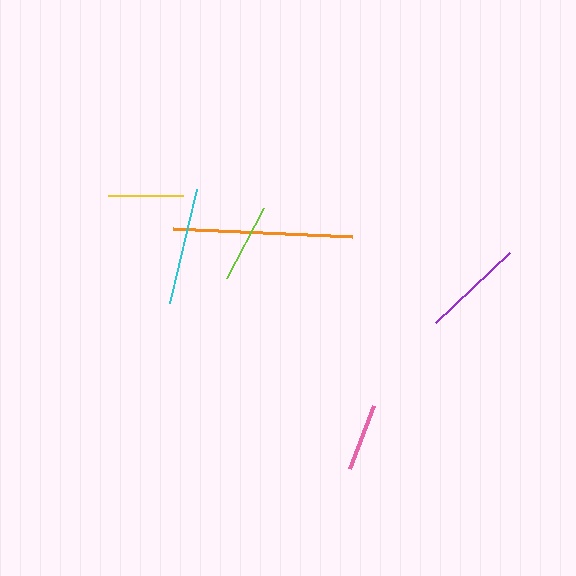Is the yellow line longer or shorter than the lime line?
The lime line is longer than the yellow line.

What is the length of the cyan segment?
The cyan segment is approximately 117 pixels long.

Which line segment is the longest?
The orange line is the longest at approximately 179 pixels.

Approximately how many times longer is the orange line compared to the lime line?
The orange line is approximately 2.3 times the length of the lime line.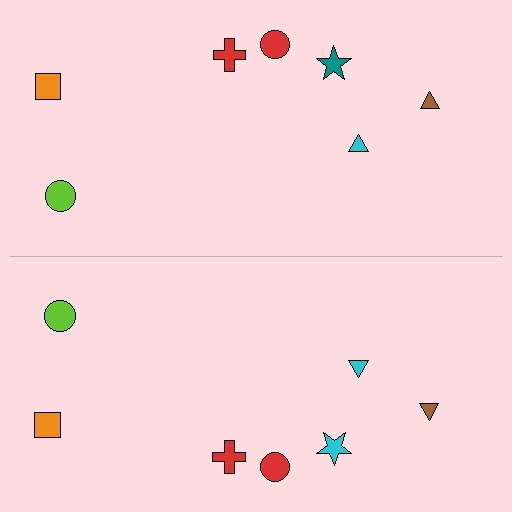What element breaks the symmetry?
The cyan star on the bottom side breaks the symmetry — its mirror counterpart is teal.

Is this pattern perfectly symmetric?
No, the pattern is not perfectly symmetric. The cyan star on the bottom side breaks the symmetry — its mirror counterpart is teal.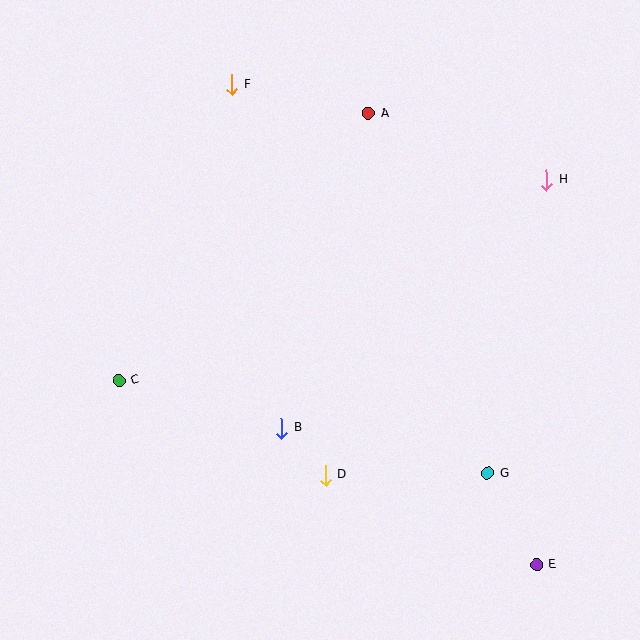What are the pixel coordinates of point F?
Point F is at (232, 85).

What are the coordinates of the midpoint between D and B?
The midpoint between D and B is at (304, 452).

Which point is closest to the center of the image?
Point B at (282, 428) is closest to the center.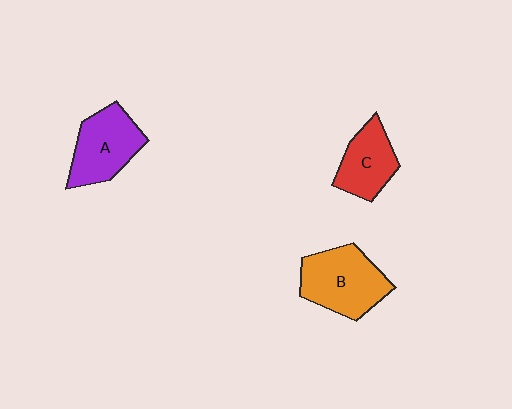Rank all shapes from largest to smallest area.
From largest to smallest: B (orange), A (purple), C (red).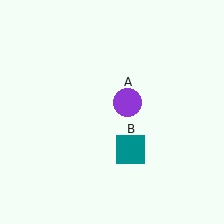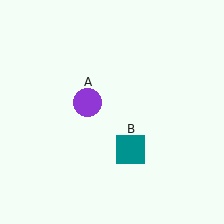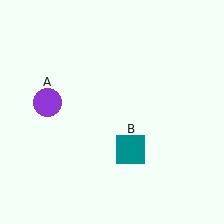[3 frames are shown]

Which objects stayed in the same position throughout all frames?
Teal square (object B) remained stationary.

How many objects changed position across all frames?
1 object changed position: purple circle (object A).